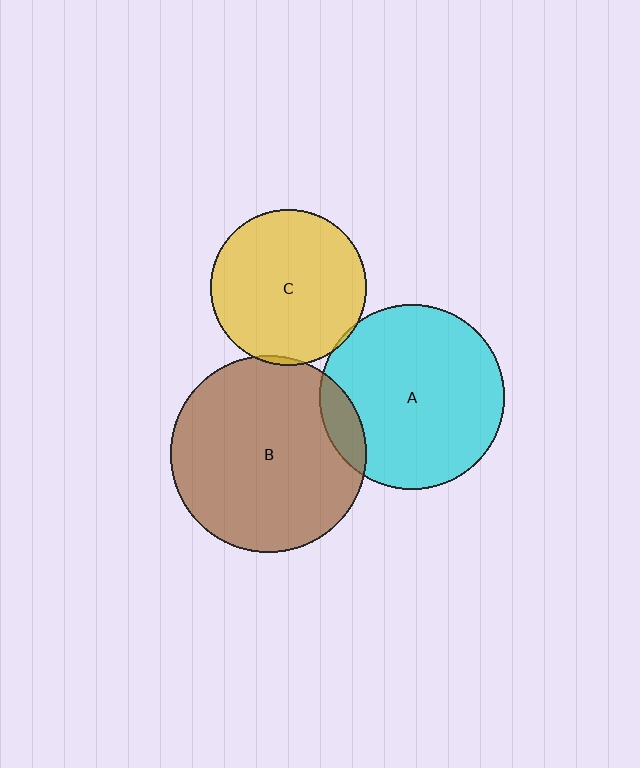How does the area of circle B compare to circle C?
Approximately 1.6 times.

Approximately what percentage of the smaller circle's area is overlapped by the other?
Approximately 5%.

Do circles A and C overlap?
Yes.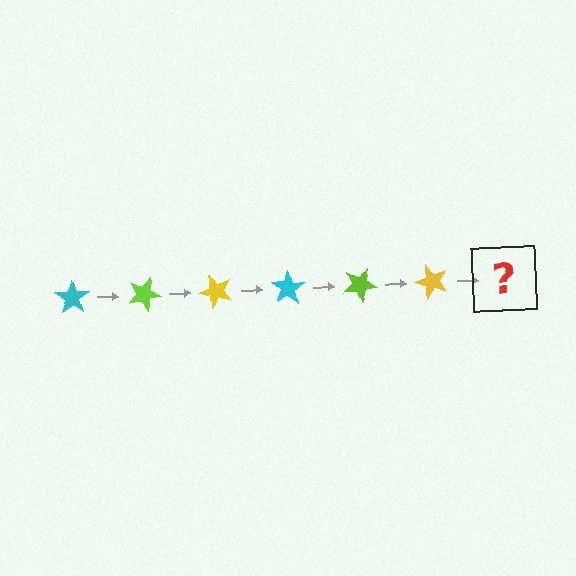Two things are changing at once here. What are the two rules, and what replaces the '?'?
The two rules are that it rotates 25 degrees each step and the color cycles through cyan, lime, and yellow. The '?' should be a cyan star, rotated 150 degrees from the start.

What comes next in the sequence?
The next element should be a cyan star, rotated 150 degrees from the start.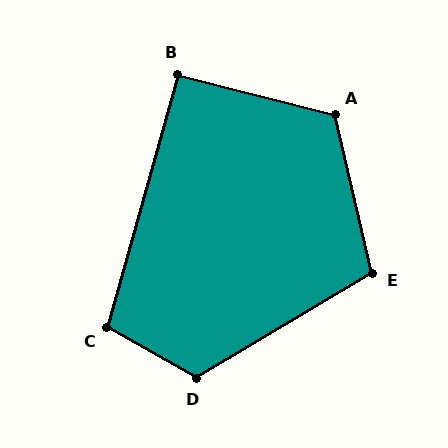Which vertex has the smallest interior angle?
B, at approximately 92 degrees.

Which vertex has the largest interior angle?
D, at approximately 120 degrees.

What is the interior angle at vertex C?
Approximately 104 degrees (obtuse).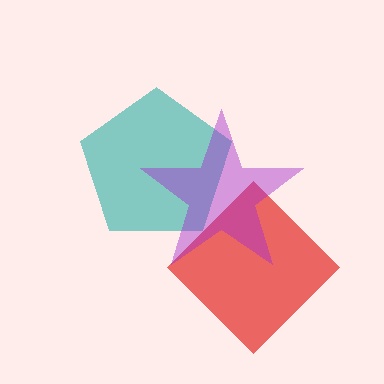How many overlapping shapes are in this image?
There are 3 overlapping shapes in the image.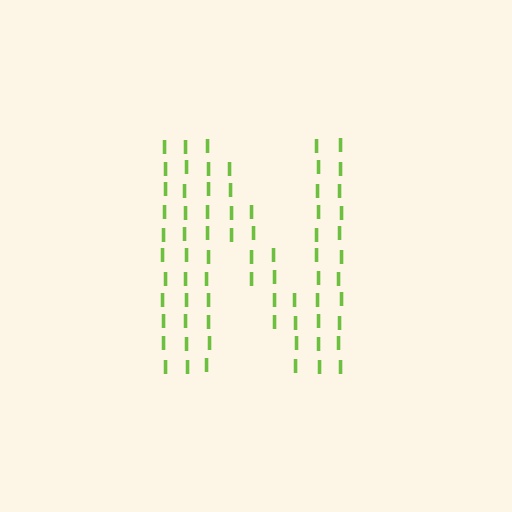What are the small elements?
The small elements are letter I's.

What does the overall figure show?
The overall figure shows the letter N.